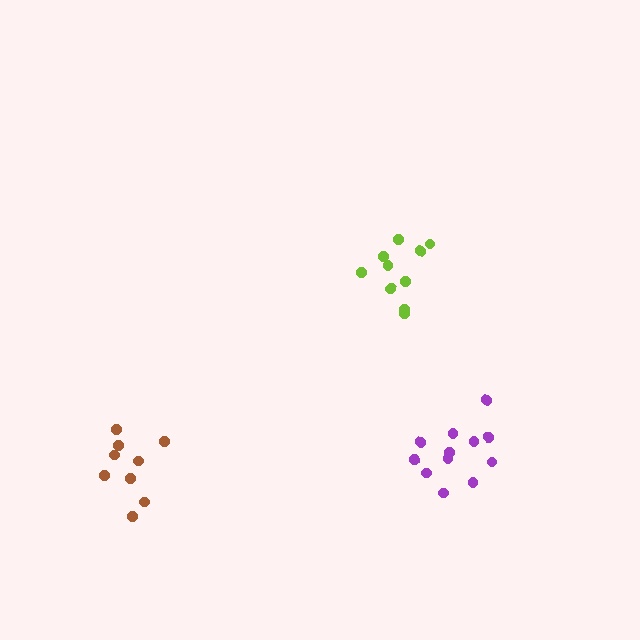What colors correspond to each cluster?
The clusters are colored: purple, lime, brown.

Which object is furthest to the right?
The purple cluster is rightmost.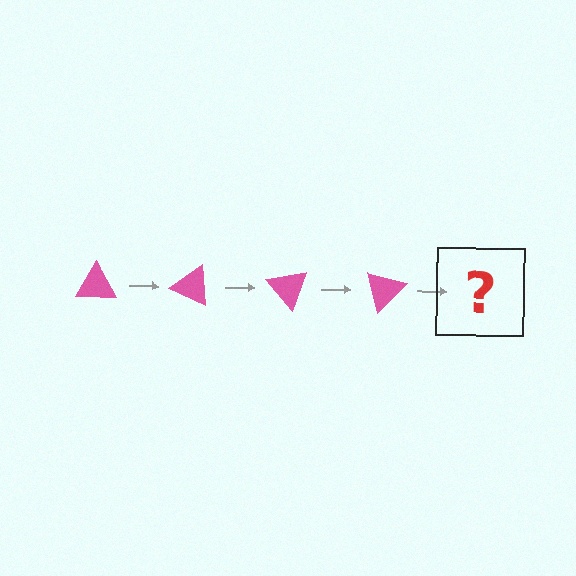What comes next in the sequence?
The next element should be a pink triangle rotated 100 degrees.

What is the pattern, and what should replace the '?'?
The pattern is that the triangle rotates 25 degrees each step. The '?' should be a pink triangle rotated 100 degrees.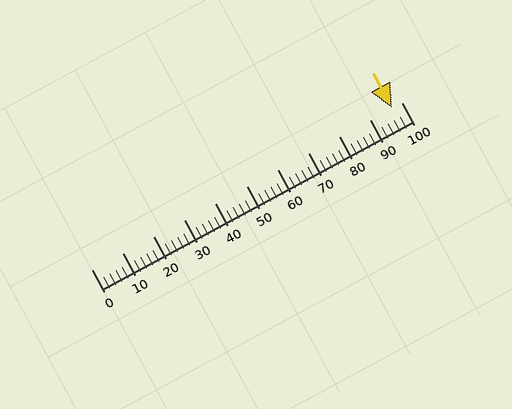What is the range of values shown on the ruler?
The ruler shows values from 0 to 100.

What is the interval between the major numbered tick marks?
The major tick marks are spaced 10 units apart.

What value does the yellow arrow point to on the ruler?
The yellow arrow points to approximately 97.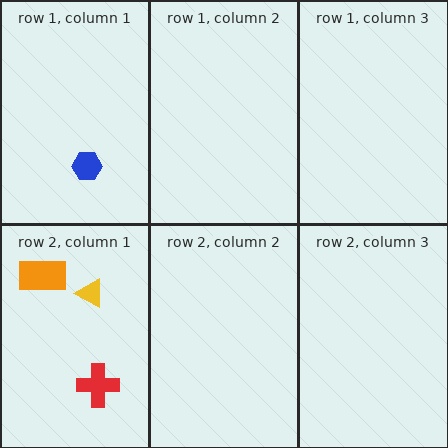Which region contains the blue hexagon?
The row 1, column 1 region.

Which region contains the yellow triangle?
The row 2, column 1 region.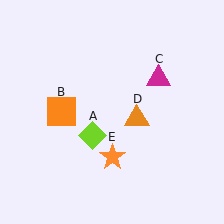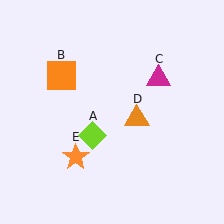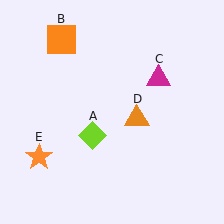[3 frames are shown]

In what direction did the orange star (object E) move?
The orange star (object E) moved left.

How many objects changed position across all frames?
2 objects changed position: orange square (object B), orange star (object E).